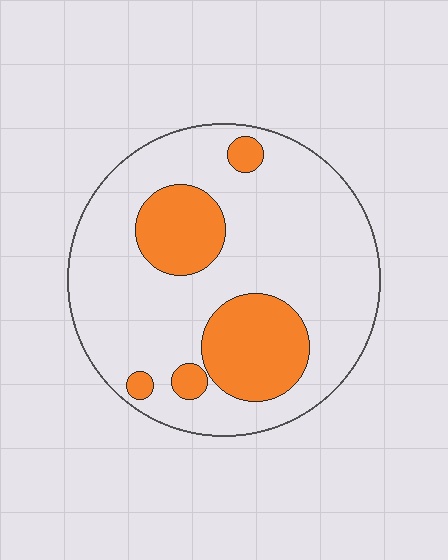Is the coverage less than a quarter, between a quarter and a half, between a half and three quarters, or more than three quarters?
Less than a quarter.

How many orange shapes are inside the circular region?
5.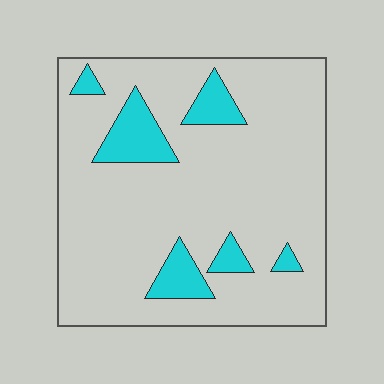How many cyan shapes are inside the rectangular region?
6.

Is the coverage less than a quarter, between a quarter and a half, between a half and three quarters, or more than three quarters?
Less than a quarter.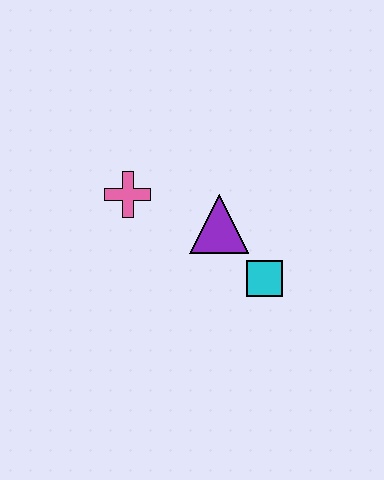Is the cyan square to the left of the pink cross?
No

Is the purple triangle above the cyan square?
Yes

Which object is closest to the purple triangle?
The cyan square is closest to the purple triangle.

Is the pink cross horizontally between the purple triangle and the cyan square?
No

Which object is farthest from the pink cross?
The cyan square is farthest from the pink cross.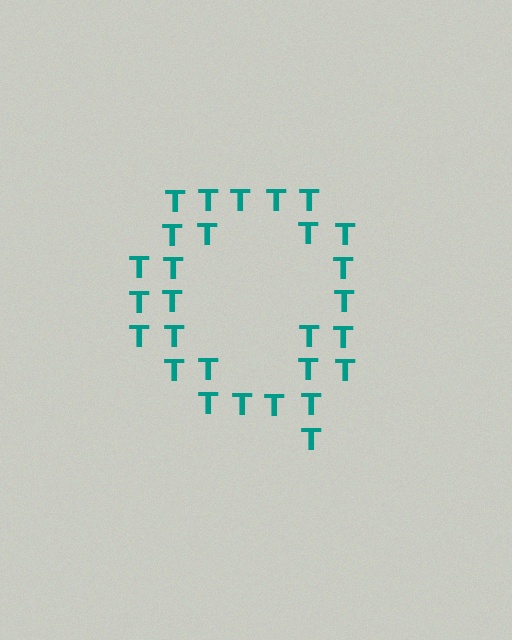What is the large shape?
The large shape is the letter Q.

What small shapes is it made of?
It is made of small letter T's.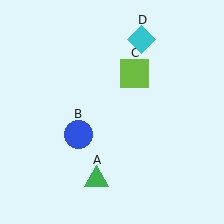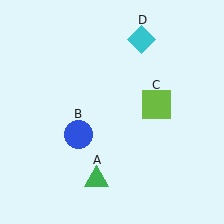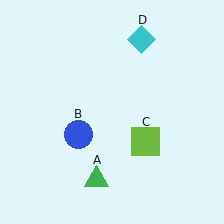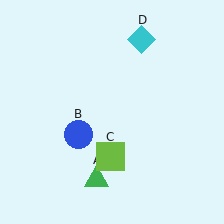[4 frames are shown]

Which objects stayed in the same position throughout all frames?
Green triangle (object A) and blue circle (object B) and cyan diamond (object D) remained stationary.